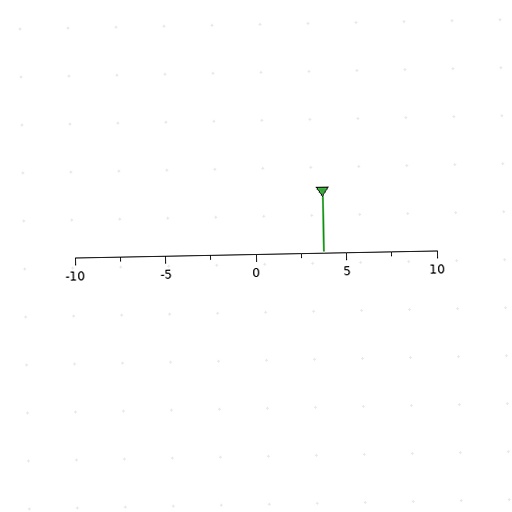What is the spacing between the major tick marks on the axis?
The major ticks are spaced 5 apart.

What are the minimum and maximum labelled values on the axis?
The axis runs from -10 to 10.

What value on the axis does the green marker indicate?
The marker indicates approximately 3.8.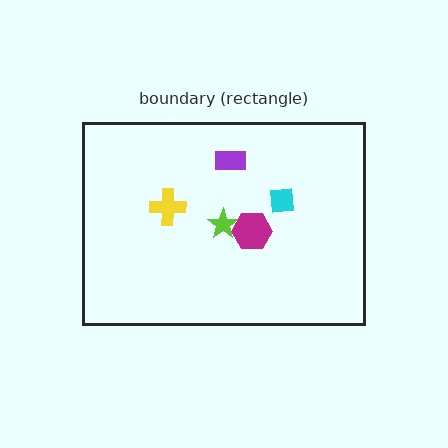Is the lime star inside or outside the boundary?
Inside.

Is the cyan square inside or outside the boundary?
Inside.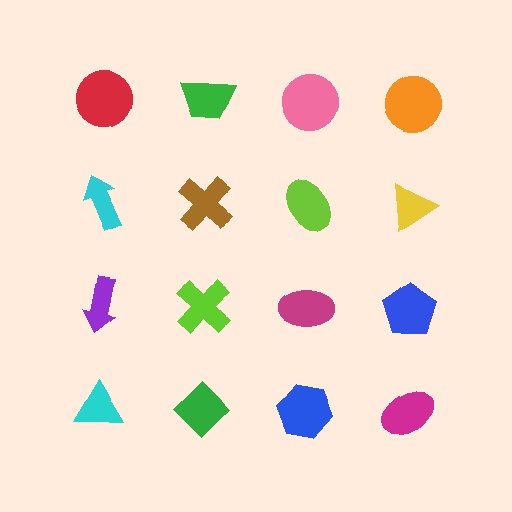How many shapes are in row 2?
4 shapes.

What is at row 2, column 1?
A cyan arrow.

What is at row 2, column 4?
A yellow triangle.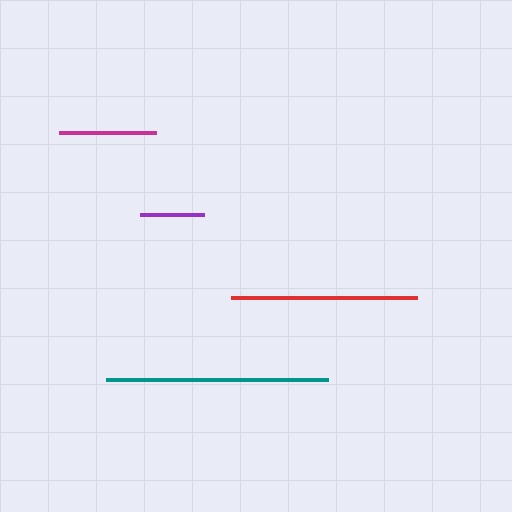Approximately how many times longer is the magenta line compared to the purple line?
The magenta line is approximately 1.5 times the length of the purple line.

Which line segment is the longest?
The teal line is the longest at approximately 222 pixels.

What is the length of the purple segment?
The purple segment is approximately 64 pixels long.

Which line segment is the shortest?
The purple line is the shortest at approximately 64 pixels.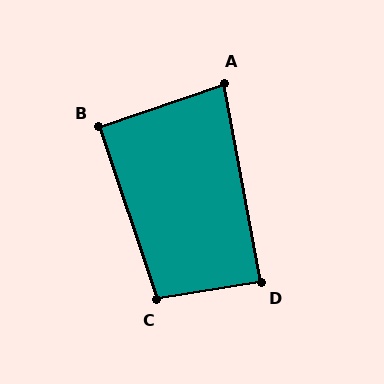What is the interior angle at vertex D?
Approximately 89 degrees (approximately right).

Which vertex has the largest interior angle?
C, at approximately 99 degrees.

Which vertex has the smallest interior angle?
A, at approximately 81 degrees.